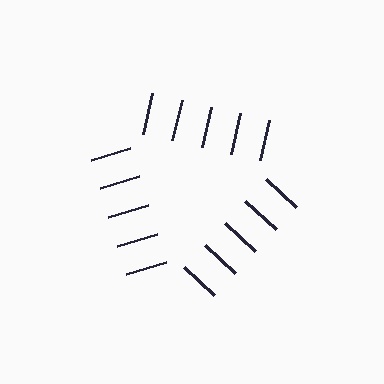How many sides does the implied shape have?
3 sides — the line-ends trace a triangle.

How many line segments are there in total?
15 — 5 along each of the 3 edges.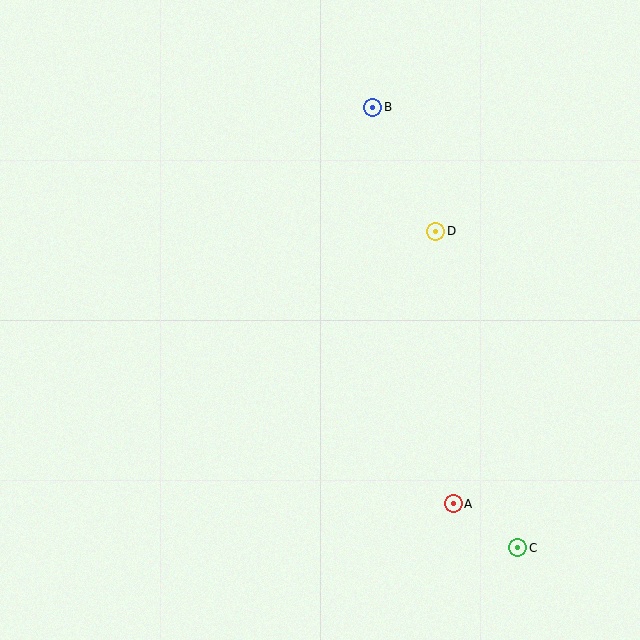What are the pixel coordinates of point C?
Point C is at (518, 548).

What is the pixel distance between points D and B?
The distance between D and B is 139 pixels.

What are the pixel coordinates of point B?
Point B is at (373, 107).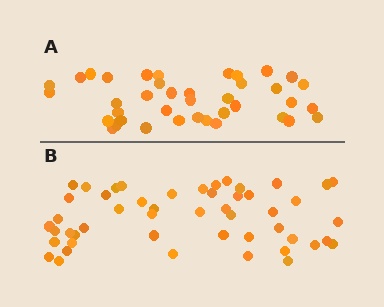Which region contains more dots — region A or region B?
Region B (the bottom region) has more dots.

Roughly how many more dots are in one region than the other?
Region B has roughly 12 or so more dots than region A.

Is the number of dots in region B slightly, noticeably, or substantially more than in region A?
Region B has noticeably more, but not dramatically so. The ratio is roughly 1.3 to 1.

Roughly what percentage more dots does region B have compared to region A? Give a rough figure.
About 30% more.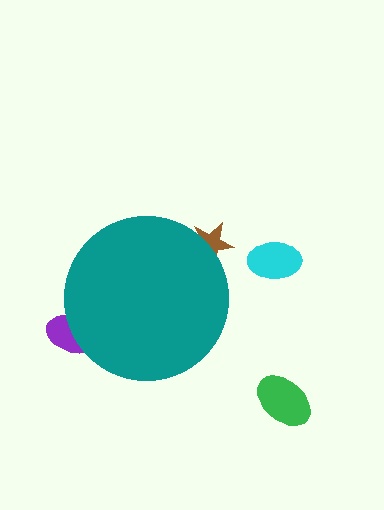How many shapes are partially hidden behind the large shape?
2 shapes are partially hidden.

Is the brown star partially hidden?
Yes, the brown star is partially hidden behind the teal circle.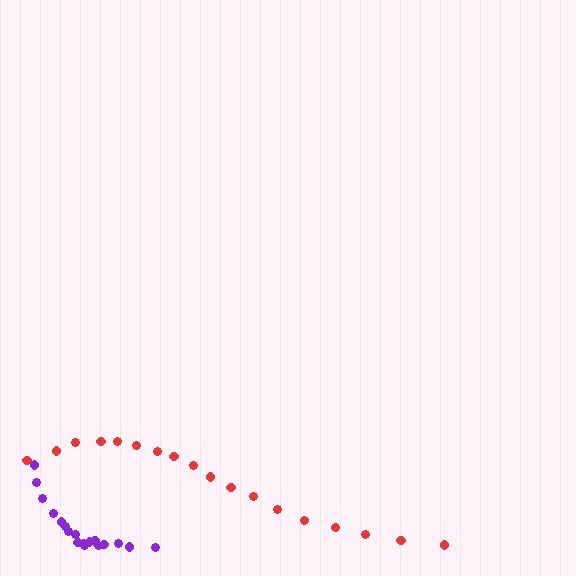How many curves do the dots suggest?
There are 2 distinct paths.